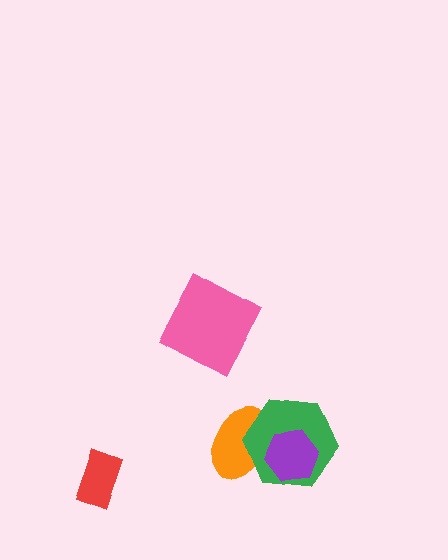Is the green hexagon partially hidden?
Yes, it is partially covered by another shape.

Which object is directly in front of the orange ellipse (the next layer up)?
The green hexagon is directly in front of the orange ellipse.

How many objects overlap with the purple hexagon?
2 objects overlap with the purple hexagon.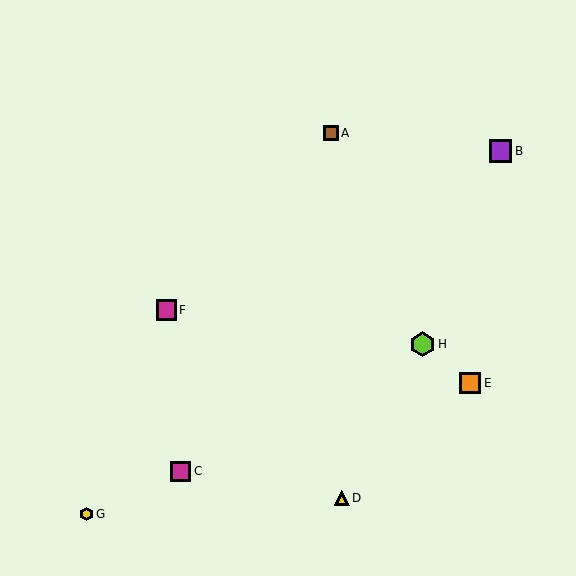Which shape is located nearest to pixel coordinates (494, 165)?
The purple square (labeled B) at (501, 151) is nearest to that location.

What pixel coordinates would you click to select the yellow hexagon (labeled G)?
Click at (87, 514) to select the yellow hexagon G.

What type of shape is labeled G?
Shape G is a yellow hexagon.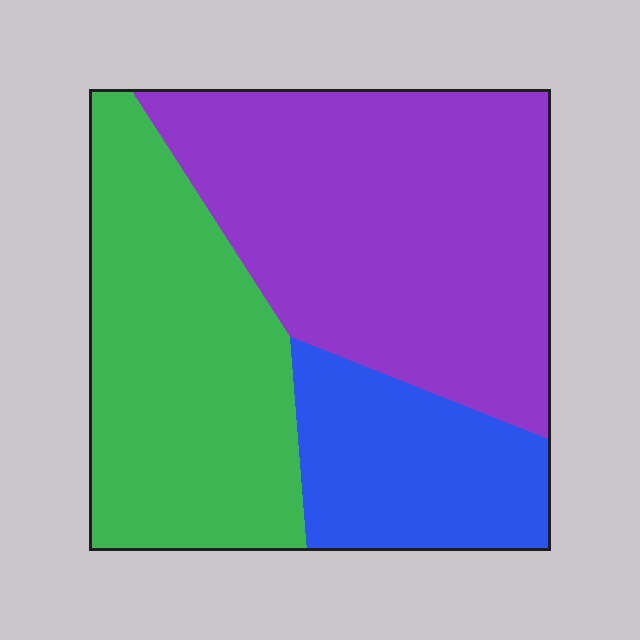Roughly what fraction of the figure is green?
Green covers around 35% of the figure.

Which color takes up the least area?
Blue, at roughly 20%.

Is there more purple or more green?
Purple.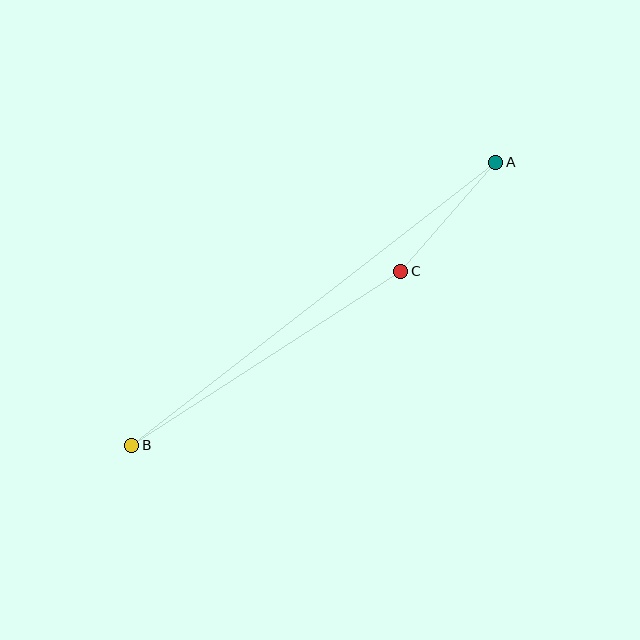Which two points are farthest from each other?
Points A and B are farthest from each other.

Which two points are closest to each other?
Points A and C are closest to each other.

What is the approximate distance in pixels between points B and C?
The distance between B and C is approximately 320 pixels.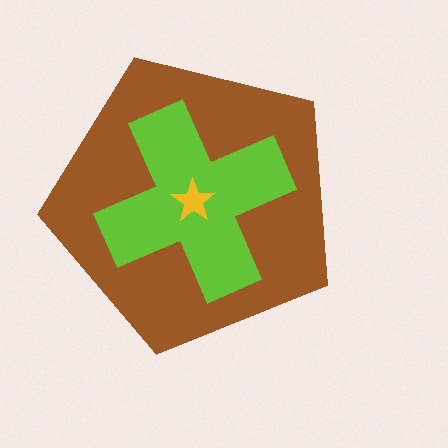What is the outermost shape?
The brown pentagon.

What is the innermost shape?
The yellow star.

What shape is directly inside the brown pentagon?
The lime cross.